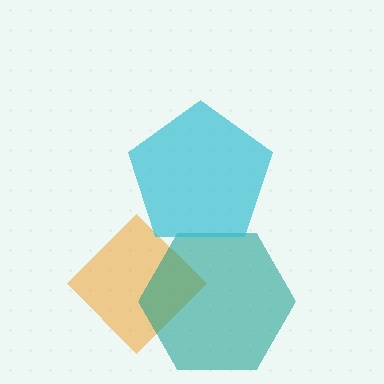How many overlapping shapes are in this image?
There are 3 overlapping shapes in the image.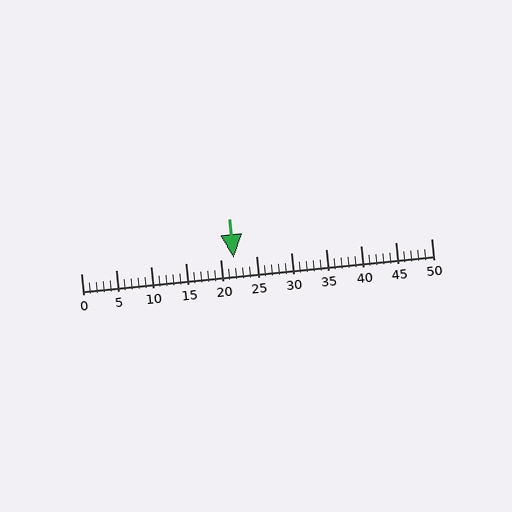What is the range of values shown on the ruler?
The ruler shows values from 0 to 50.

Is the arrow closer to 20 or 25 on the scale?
The arrow is closer to 20.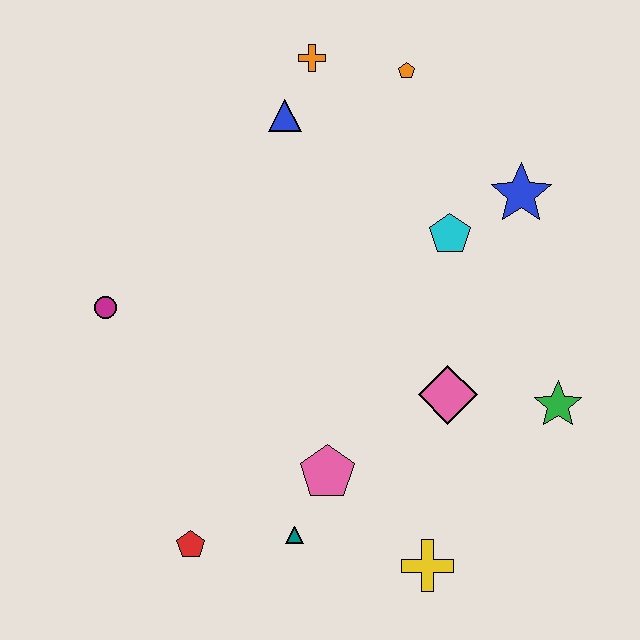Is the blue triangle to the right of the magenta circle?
Yes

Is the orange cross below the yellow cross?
No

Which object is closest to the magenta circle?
The red pentagon is closest to the magenta circle.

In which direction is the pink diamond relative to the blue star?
The pink diamond is below the blue star.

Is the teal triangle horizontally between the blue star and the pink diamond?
No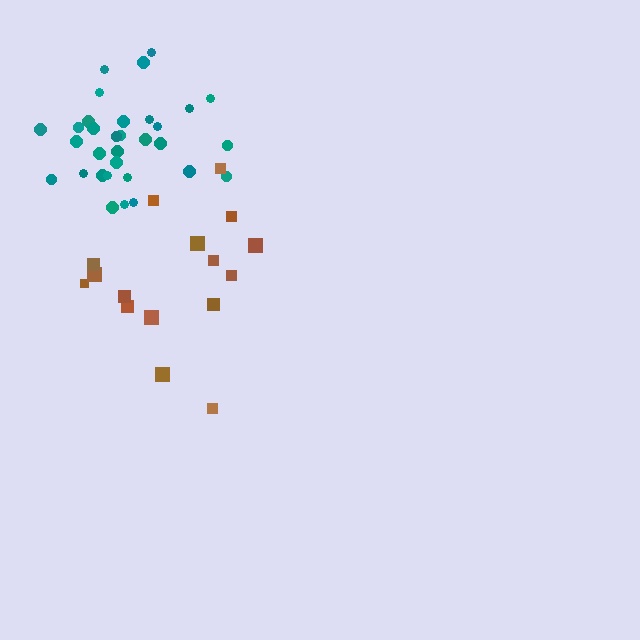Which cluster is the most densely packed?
Teal.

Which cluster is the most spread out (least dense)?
Brown.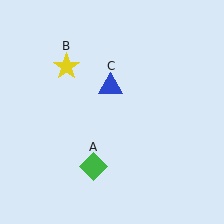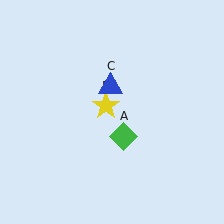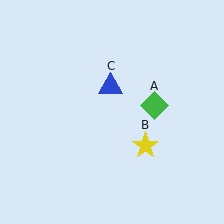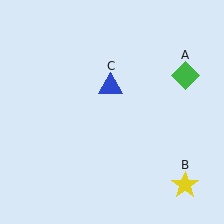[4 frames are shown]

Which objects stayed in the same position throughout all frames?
Blue triangle (object C) remained stationary.